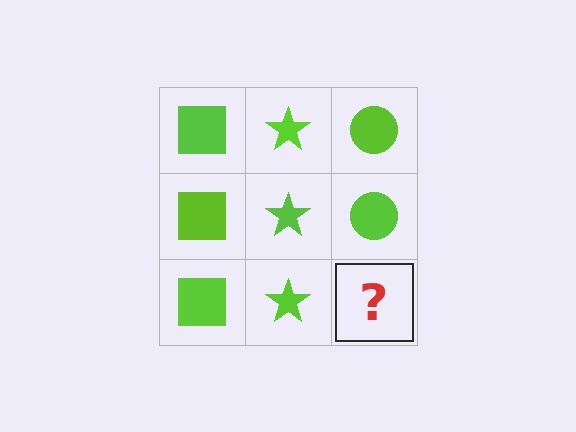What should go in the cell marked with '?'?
The missing cell should contain a lime circle.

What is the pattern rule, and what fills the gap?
The rule is that each column has a consistent shape. The gap should be filled with a lime circle.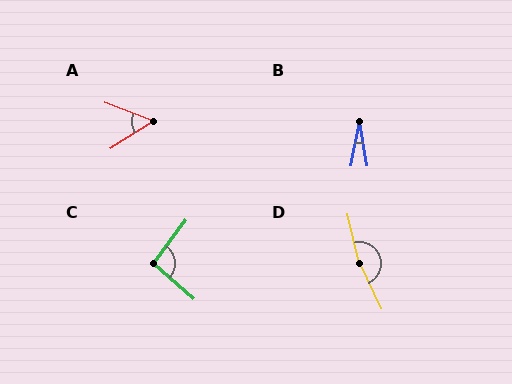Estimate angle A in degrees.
Approximately 54 degrees.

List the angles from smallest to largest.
B (21°), A (54°), C (94°), D (168°).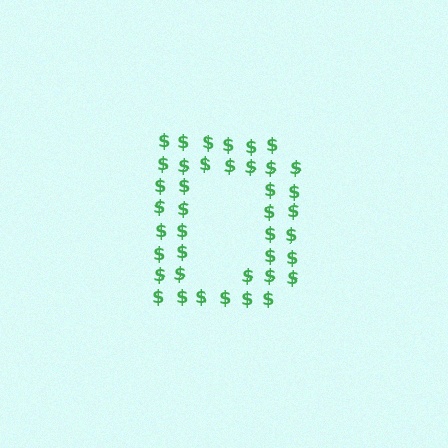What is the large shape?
The large shape is the letter D.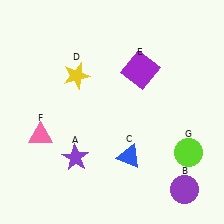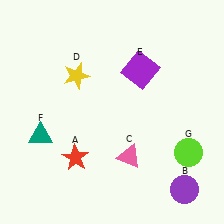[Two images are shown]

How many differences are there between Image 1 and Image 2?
There are 3 differences between the two images.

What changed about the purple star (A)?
In Image 1, A is purple. In Image 2, it changed to red.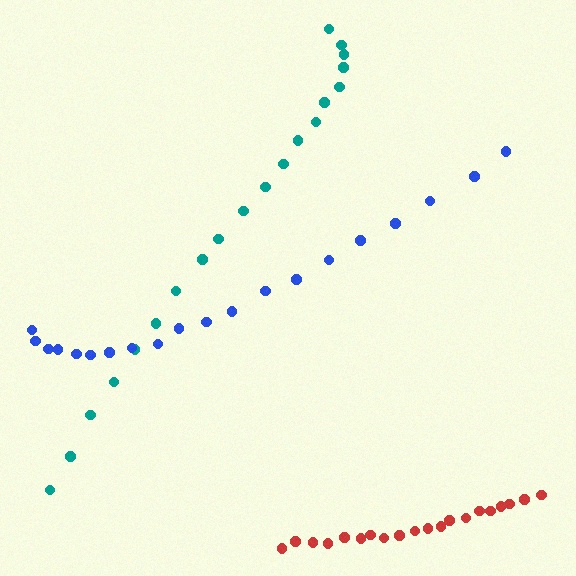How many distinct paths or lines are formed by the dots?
There are 3 distinct paths.